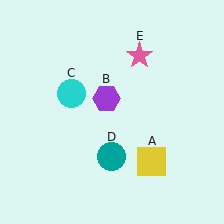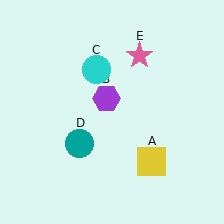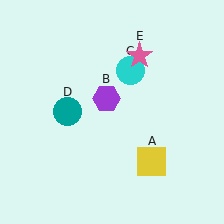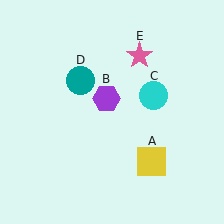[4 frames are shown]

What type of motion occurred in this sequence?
The cyan circle (object C), teal circle (object D) rotated clockwise around the center of the scene.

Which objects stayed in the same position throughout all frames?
Yellow square (object A) and purple hexagon (object B) and pink star (object E) remained stationary.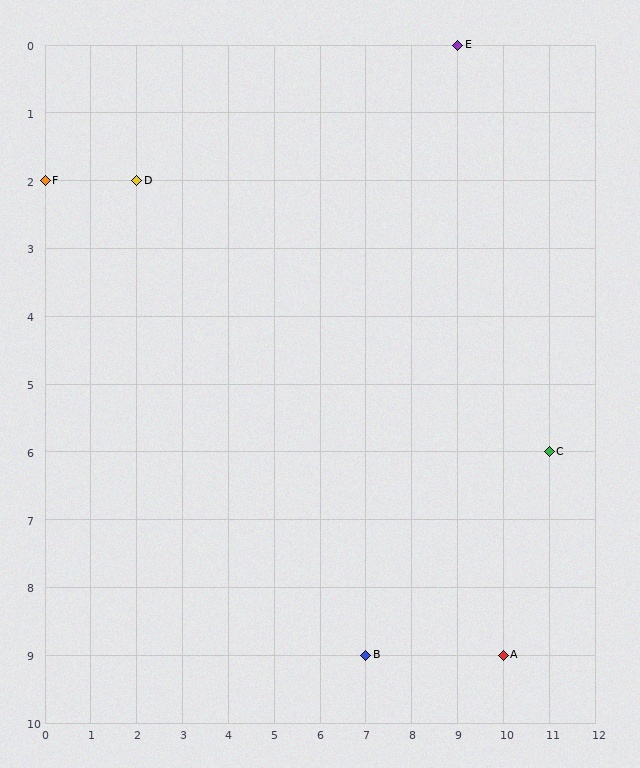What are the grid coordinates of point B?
Point B is at grid coordinates (7, 9).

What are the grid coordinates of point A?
Point A is at grid coordinates (10, 9).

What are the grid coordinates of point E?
Point E is at grid coordinates (9, 0).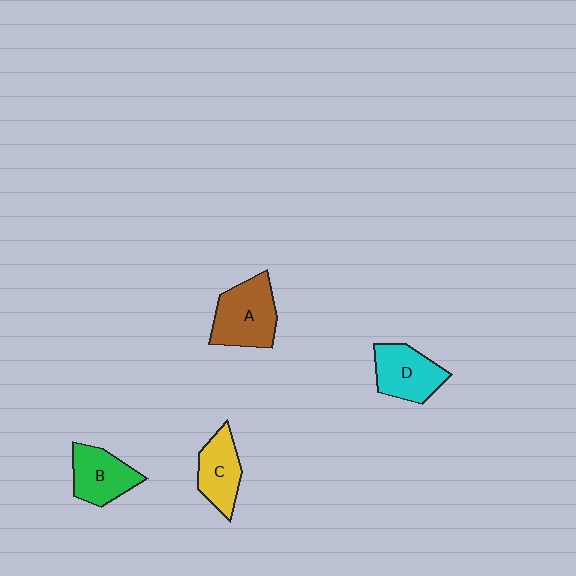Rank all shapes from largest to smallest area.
From largest to smallest: A (brown), D (cyan), B (green), C (yellow).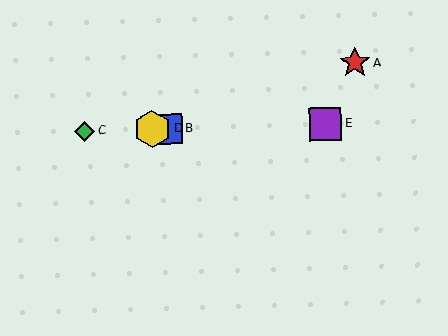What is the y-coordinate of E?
Object E is at y≈124.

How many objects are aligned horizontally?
4 objects (B, C, D, E) are aligned horizontally.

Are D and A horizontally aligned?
No, D is at y≈129 and A is at y≈63.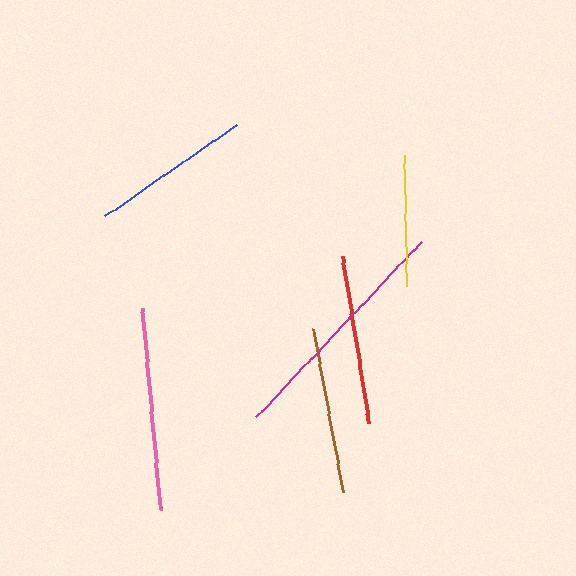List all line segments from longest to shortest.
From longest to shortest: magenta, pink, red, brown, blue, yellow.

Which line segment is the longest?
The magenta line is the longest at approximately 241 pixels.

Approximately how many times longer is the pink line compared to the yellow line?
The pink line is approximately 1.5 times the length of the yellow line.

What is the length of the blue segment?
The blue segment is approximately 160 pixels long.